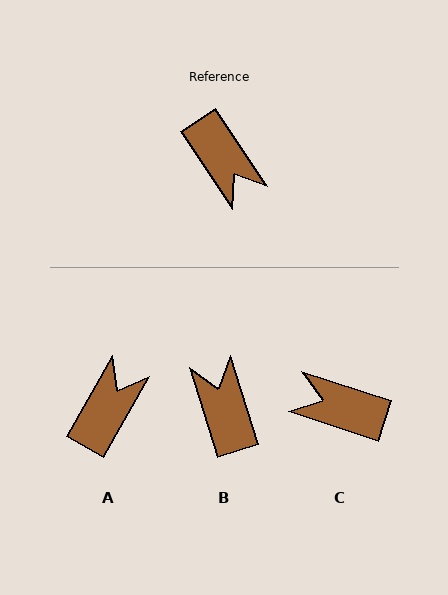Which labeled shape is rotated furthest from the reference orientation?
B, about 164 degrees away.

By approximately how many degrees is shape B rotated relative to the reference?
Approximately 164 degrees counter-clockwise.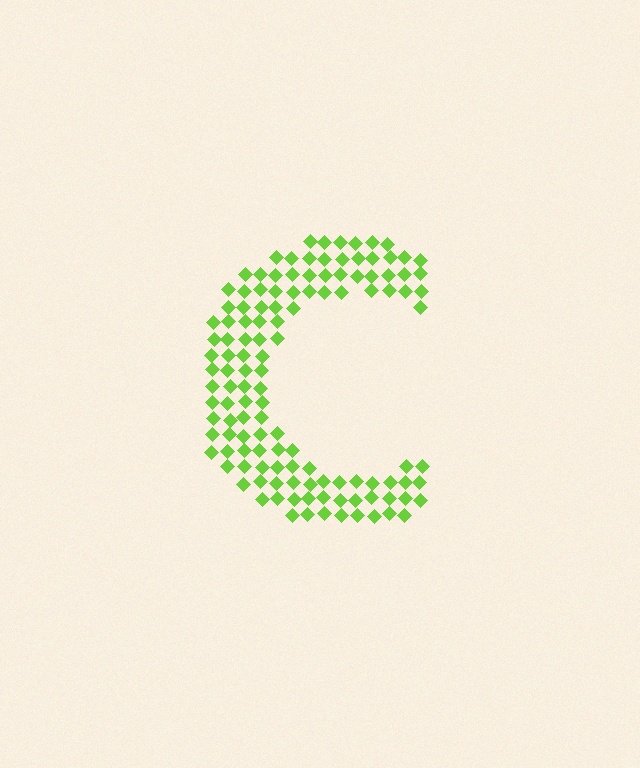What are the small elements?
The small elements are diamonds.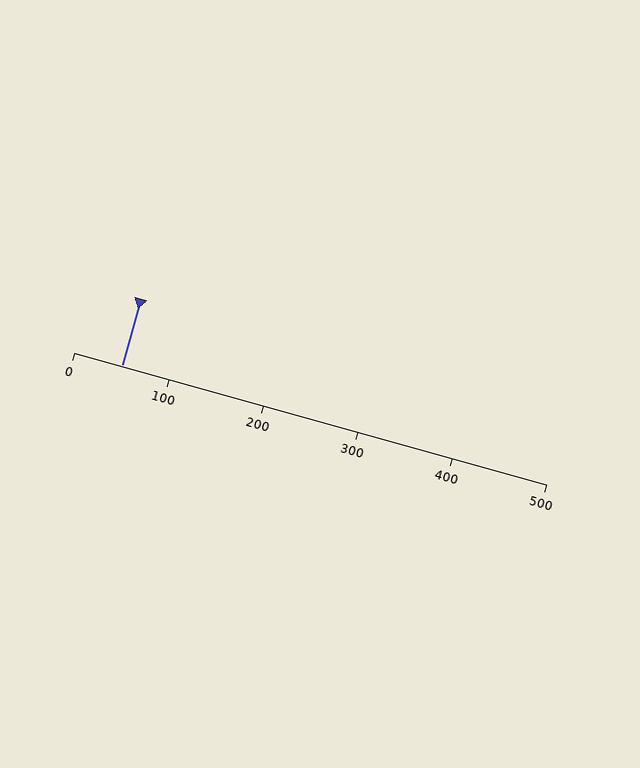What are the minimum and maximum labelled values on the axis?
The axis runs from 0 to 500.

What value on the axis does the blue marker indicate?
The marker indicates approximately 50.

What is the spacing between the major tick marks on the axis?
The major ticks are spaced 100 apart.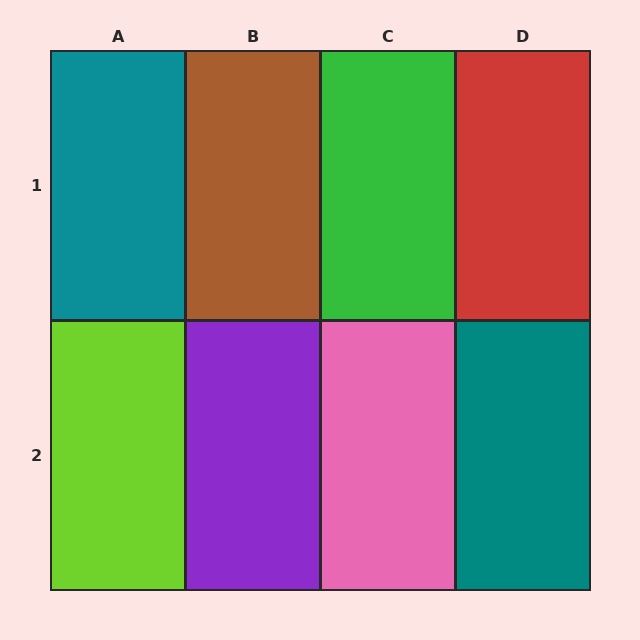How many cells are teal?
2 cells are teal.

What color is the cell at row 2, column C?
Pink.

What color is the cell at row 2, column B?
Purple.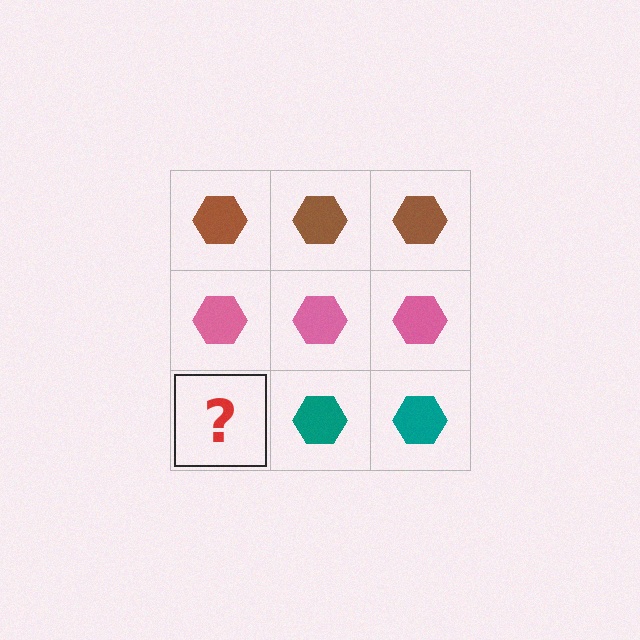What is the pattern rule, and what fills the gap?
The rule is that each row has a consistent color. The gap should be filled with a teal hexagon.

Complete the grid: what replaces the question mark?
The question mark should be replaced with a teal hexagon.